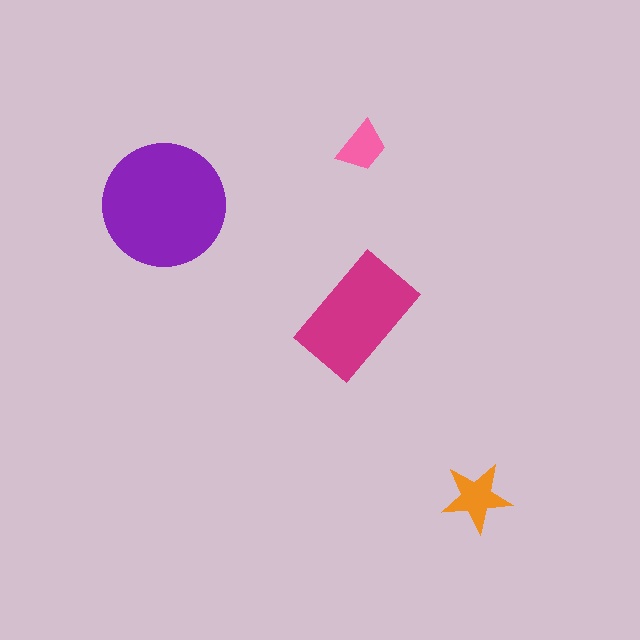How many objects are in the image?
There are 4 objects in the image.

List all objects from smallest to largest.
The pink trapezoid, the orange star, the magenta rectangle, the purple circle.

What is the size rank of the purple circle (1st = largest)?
1st.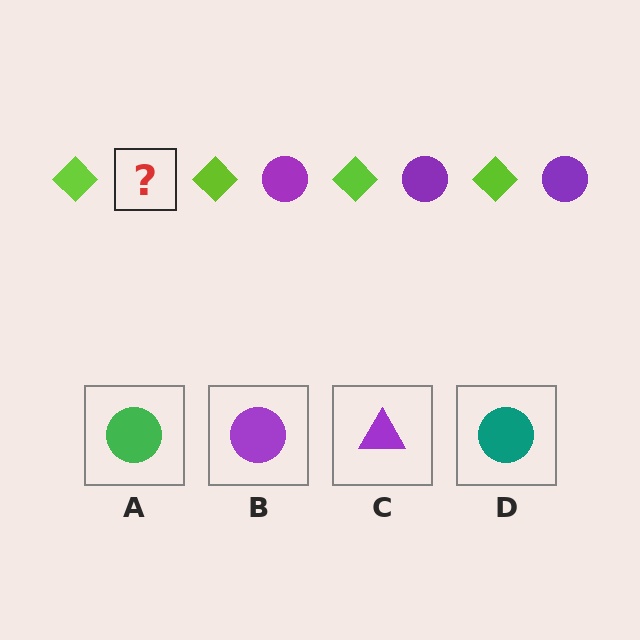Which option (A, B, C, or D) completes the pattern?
B.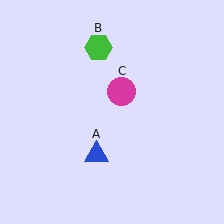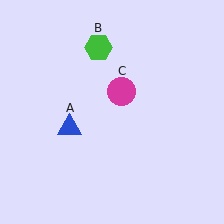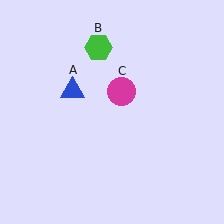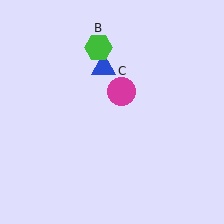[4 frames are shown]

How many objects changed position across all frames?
1 object changed position: blue triangle (object A).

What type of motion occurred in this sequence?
The blue triangle (object A) rotated clockwise around the center of the scene.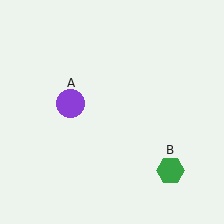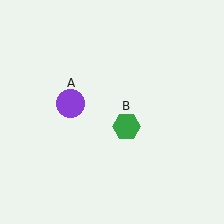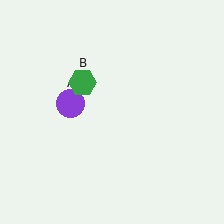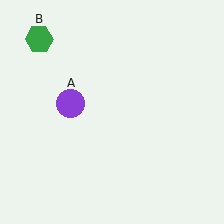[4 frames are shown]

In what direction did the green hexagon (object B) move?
The green hexagon (object B) moved up and to the left.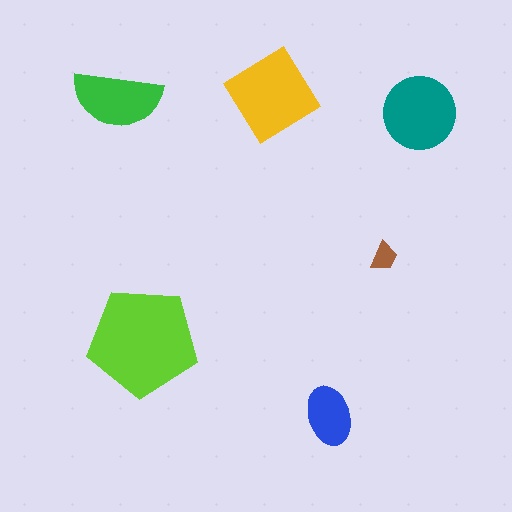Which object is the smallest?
The brown trapezoid.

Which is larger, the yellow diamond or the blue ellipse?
The yellow diamond.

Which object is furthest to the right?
The teal circle is rightmost.